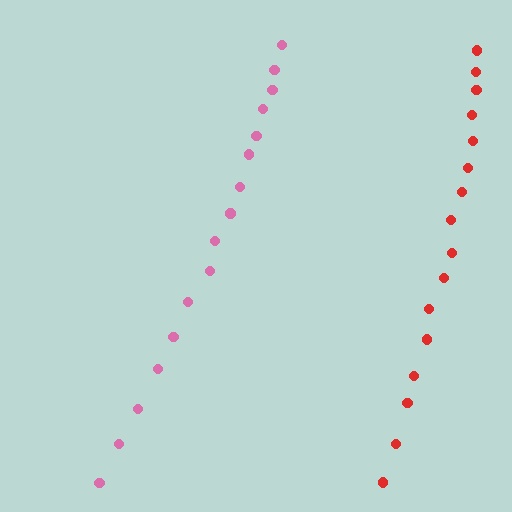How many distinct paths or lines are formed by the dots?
There are 2 distinct paths.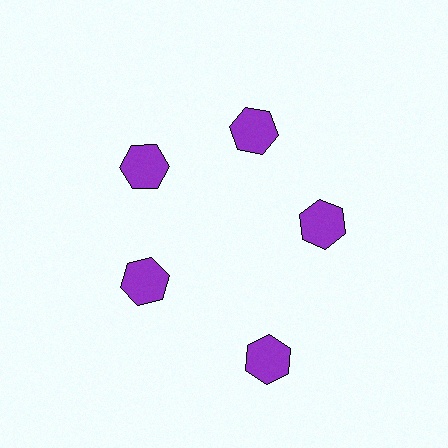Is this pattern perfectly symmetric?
No. The 5 purple hexagons are arranged in a ring, but one element near the 5 o'clock position is pushed outward from the center, breaking the 5-fold rotational symmetry.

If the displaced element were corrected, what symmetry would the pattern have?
It would have 5-fold rotational symmetry — the pattern would map onto itself every 72 degrees.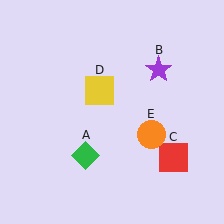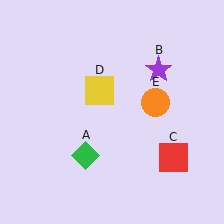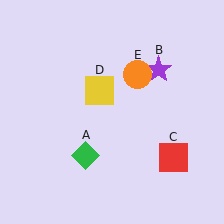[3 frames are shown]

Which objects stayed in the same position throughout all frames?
Green diamond (object A) and purple star (object B) and red square (object C) and yellow square (object D) remained stationary.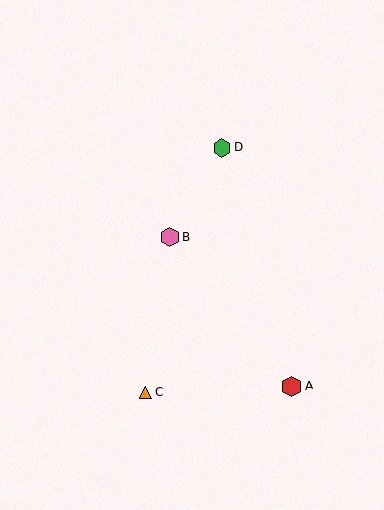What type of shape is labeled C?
Shape C is an orange triangle.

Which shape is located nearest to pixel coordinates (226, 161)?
The green hexagon (labeled D) at (222, 148) is nearest to that location.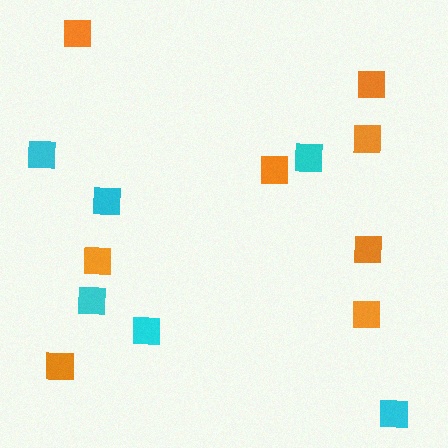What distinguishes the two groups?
There are 2 groups: one group of orange squares (8) and one group of cyan squares (6).